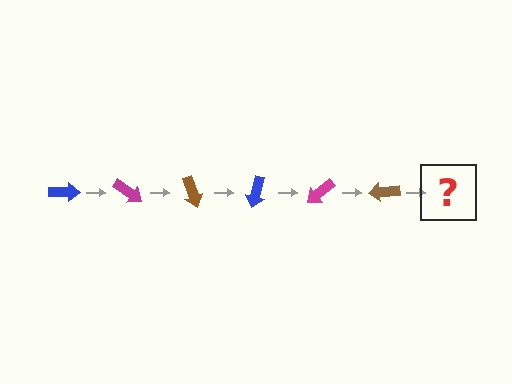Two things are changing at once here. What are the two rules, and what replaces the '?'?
The two rules are that it rotates 35 degrees each step and the color cycles through blue, magenta, and brown. The '?' should be a blue arrow, rotated 210 degrees from the start.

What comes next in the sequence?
The next element should be a blue arrow, rotated 210 degrees from the start.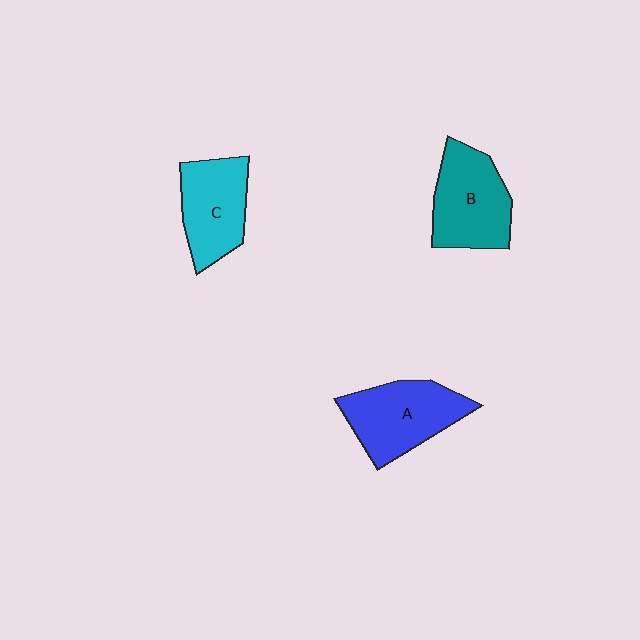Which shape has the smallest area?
Shape C (cyan).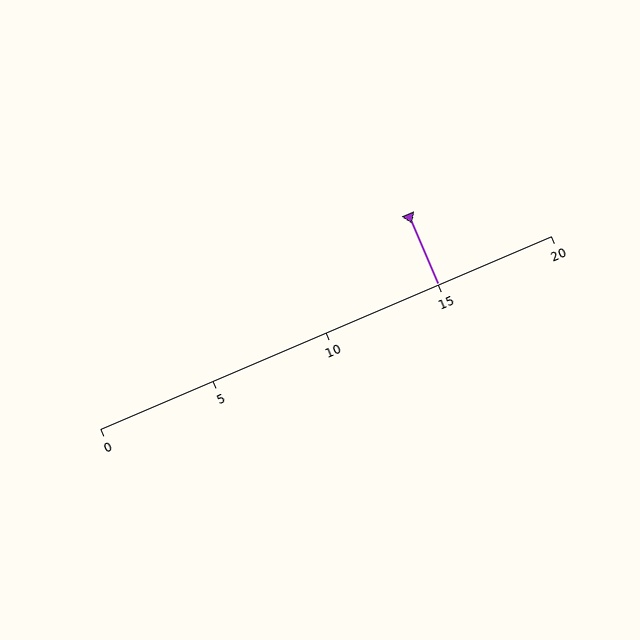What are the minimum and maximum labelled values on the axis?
The axis runs from 0 to 20.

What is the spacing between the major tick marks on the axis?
The major ticks are spaced 5 apart.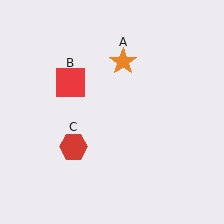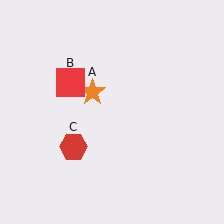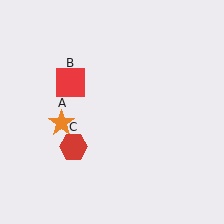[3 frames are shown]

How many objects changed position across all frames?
1 object changed position: orange star (object A).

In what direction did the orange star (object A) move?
The orange star (object A) moved down and to the left.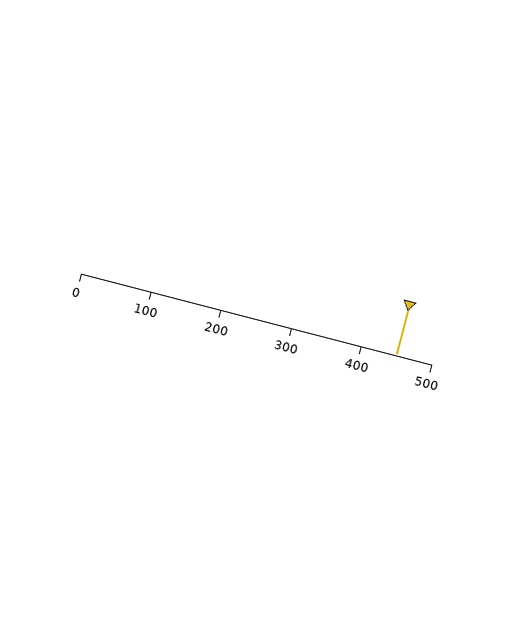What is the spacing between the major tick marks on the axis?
The major ticks are spaced 100 apart.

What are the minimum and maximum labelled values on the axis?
The axis runs from 0 to 500.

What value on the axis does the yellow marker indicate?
The marker indicates approximately 450.